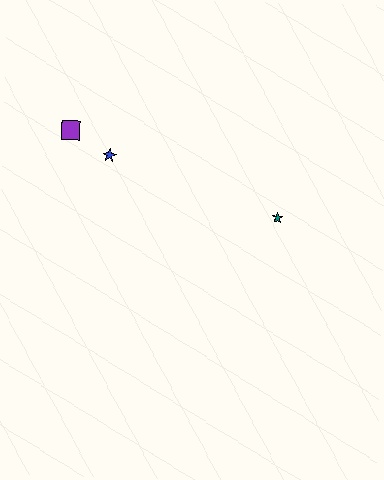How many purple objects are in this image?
There is 1 purple object.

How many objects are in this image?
There are 3 objects.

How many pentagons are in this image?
There are no pentagons.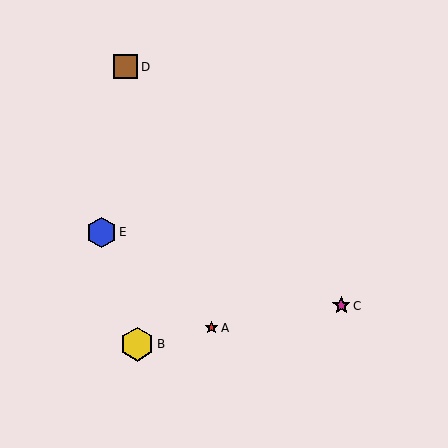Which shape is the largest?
The yellow hexagon (labeled B) is the largest.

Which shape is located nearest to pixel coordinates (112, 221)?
The blue hexagon (labeled E) at (101, 232) is nearest to that location.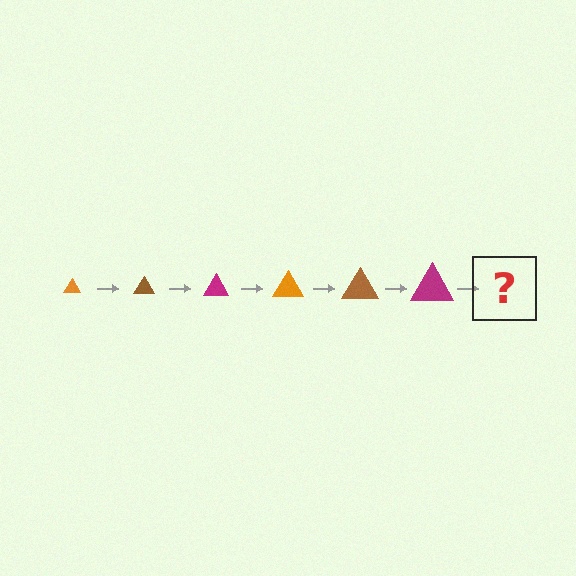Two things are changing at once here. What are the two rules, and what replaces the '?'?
The two rules are that the triangle grows larger each step and the color cycles through orange, brown, and magenta. The '?' should be an orange triangle, larger than the previous one.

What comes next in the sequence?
The next element should be an orange triangle, larger than the previous one.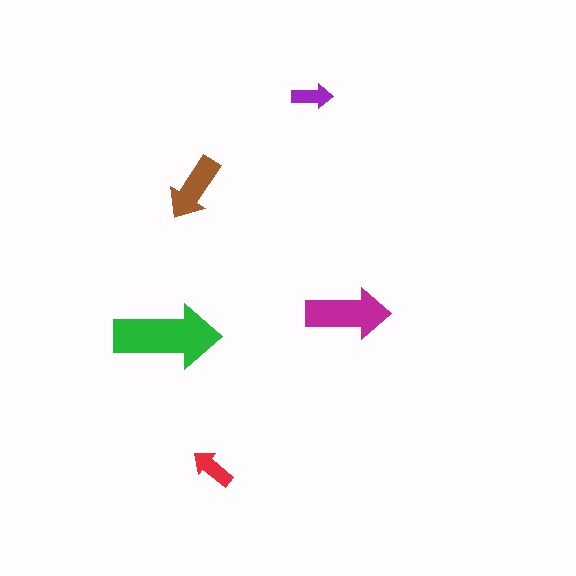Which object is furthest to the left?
The green arrow is leftmost.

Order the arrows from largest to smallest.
the green one, the magenta one, the brown one, the red one, the purple one.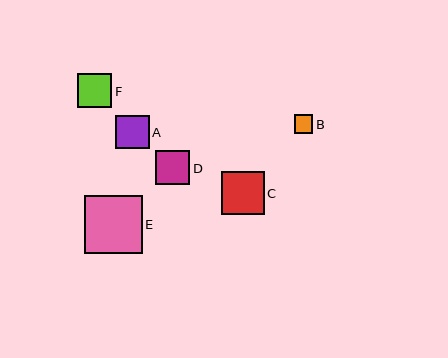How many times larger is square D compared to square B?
Square D is approximately 1.8 times the size of square B.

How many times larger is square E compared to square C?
Square E is approximately 1.4 times the size of square C.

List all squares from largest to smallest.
From largest to smallest: E, C, D, F, A, B.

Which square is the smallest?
Square B is the smallest with a size of approximately 19 pixels.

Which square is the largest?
Square E is the largest with a size of approximately 57 pixels.